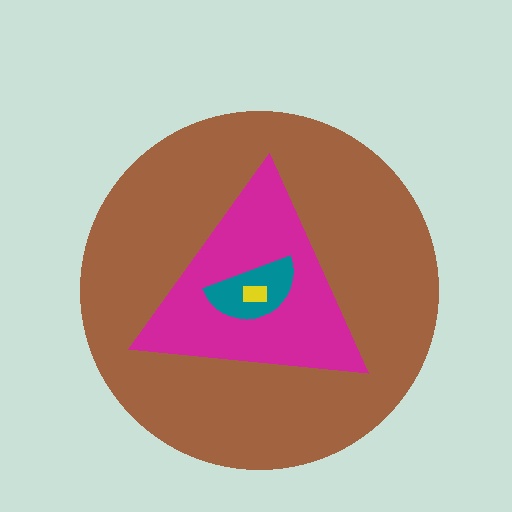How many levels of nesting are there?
4.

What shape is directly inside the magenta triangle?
The teal semicircle.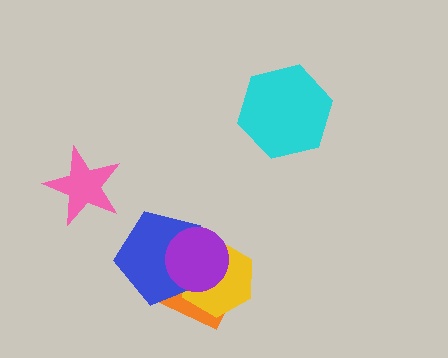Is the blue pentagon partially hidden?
Yes, it is partially covered by another shape.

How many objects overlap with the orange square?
3 objects overlap with the orange square.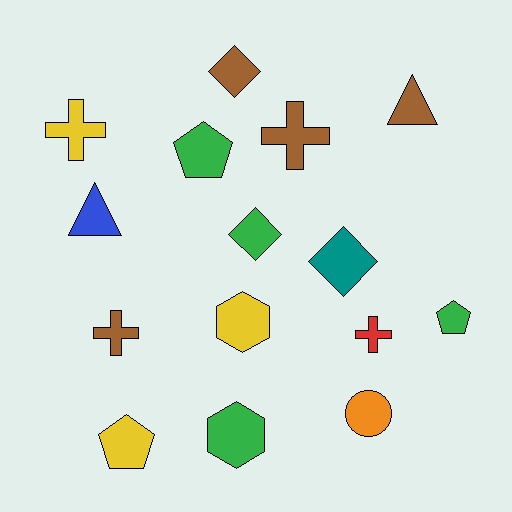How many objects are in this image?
There are 15 objects.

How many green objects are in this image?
There are 4 green objects.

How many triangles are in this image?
There are 2 triangles.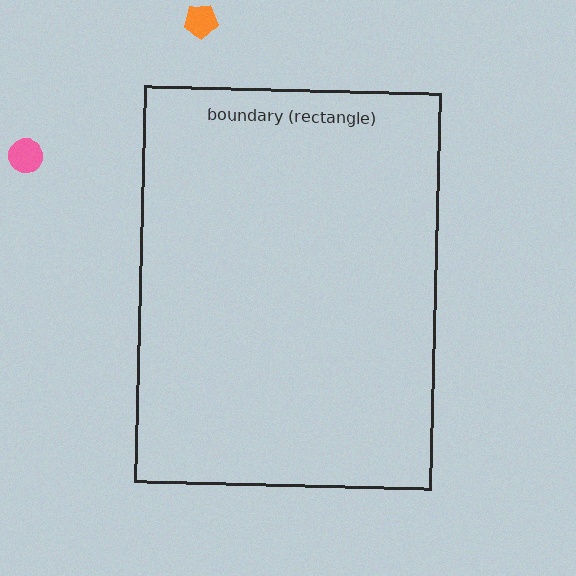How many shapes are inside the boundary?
0 inside, 2 outside.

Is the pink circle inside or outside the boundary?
Outside.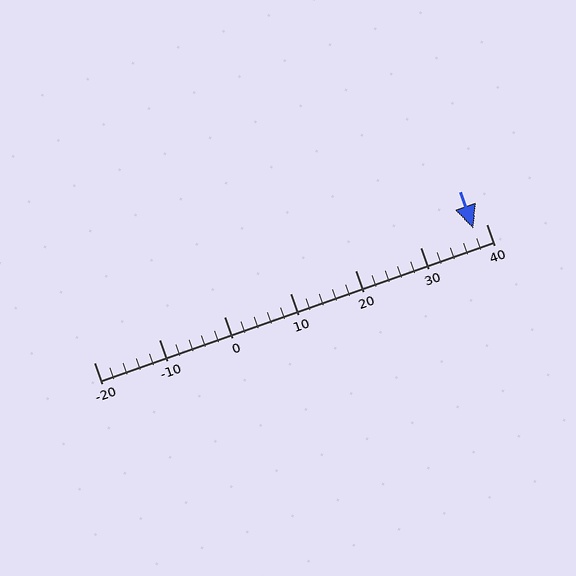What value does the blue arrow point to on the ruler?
The blue arrow points to approximately 38.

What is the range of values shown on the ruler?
The ruler shows values from -20 to 40.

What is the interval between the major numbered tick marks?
The major tick marks are spaced 10 units apart.